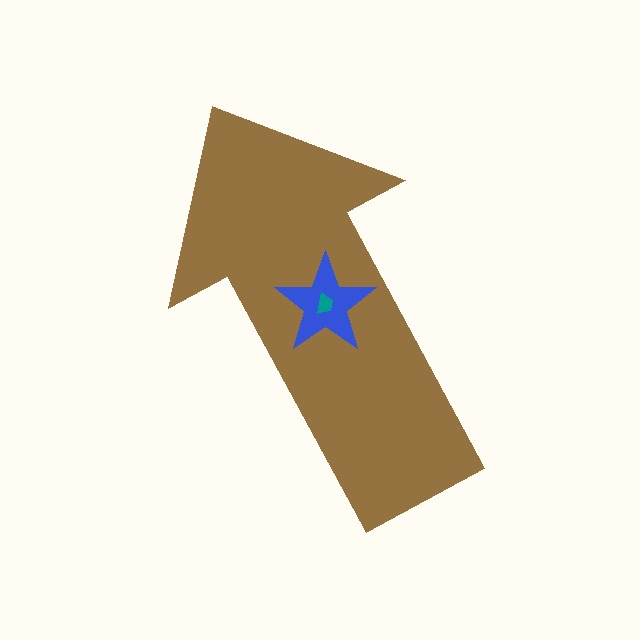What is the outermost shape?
The brown arrow.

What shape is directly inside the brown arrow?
The blue star.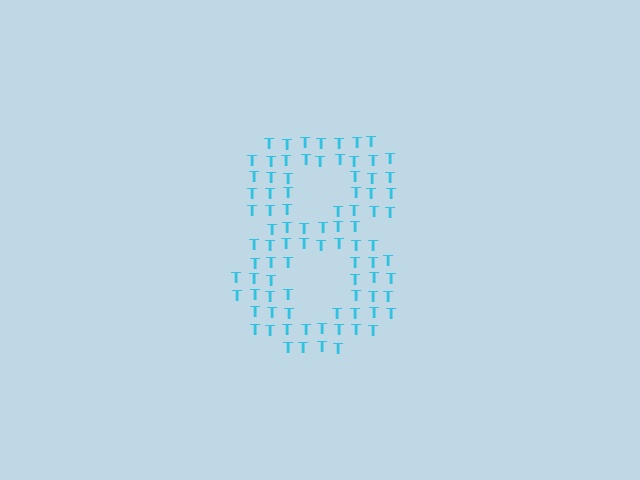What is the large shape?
The large shape is the digit 8.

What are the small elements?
The small elements are letter T's.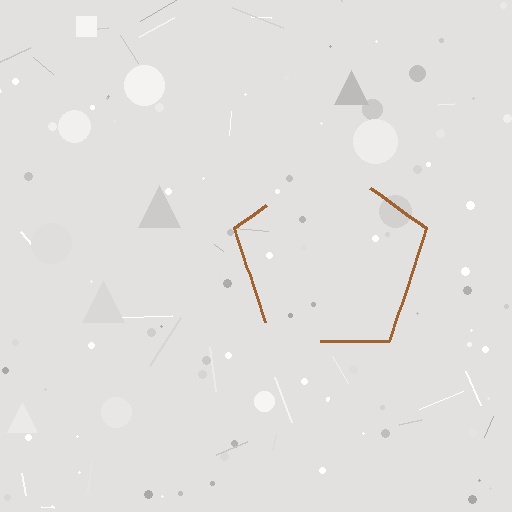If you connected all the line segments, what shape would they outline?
They would outline a pentagon.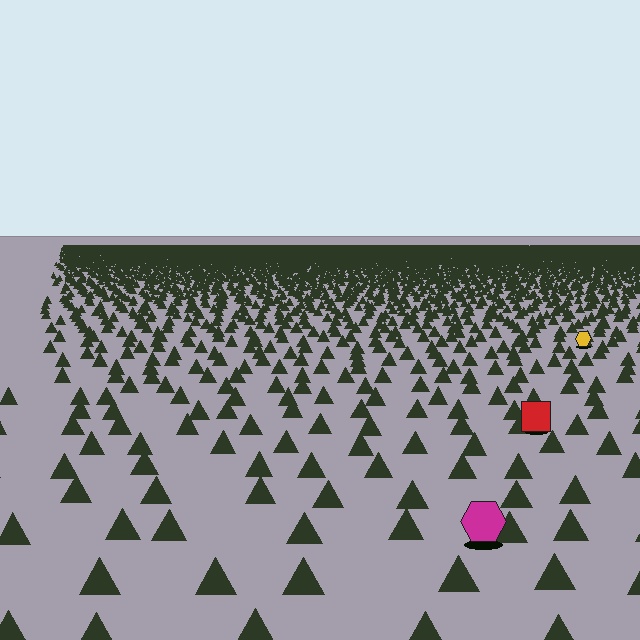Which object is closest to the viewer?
The magenta hexagon is closest. The texture marks near it are larger and more spread out.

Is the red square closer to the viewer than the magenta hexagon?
No. The magenta hexagon is closer — you can tell from the texture gradient: the ground texture is coarser near it.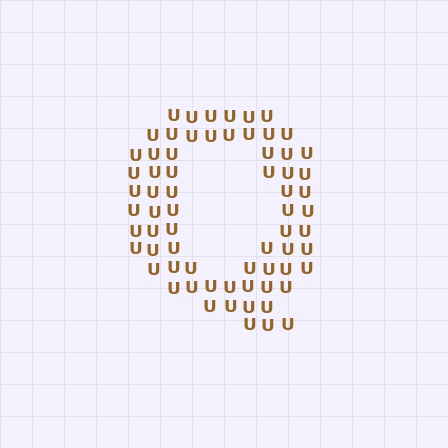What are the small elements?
The small elements are letter U's.